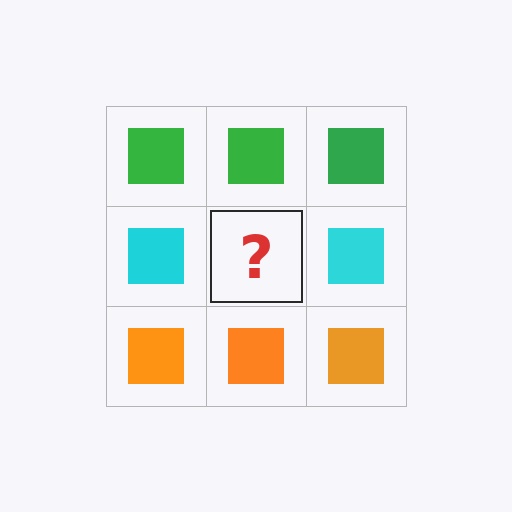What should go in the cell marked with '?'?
The missing cell should contain a cyan square.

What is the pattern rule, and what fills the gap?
The rule is that each row has a consistent color. The gap should be filled with a cyan square.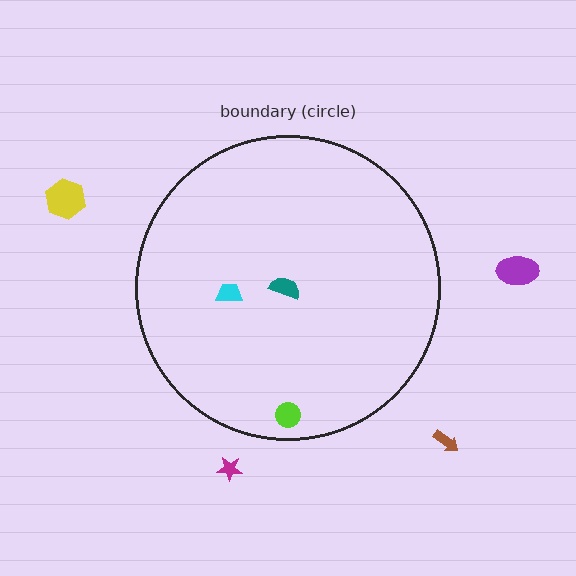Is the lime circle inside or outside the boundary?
Inside.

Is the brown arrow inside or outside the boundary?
Outside.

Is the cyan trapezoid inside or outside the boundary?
Inside.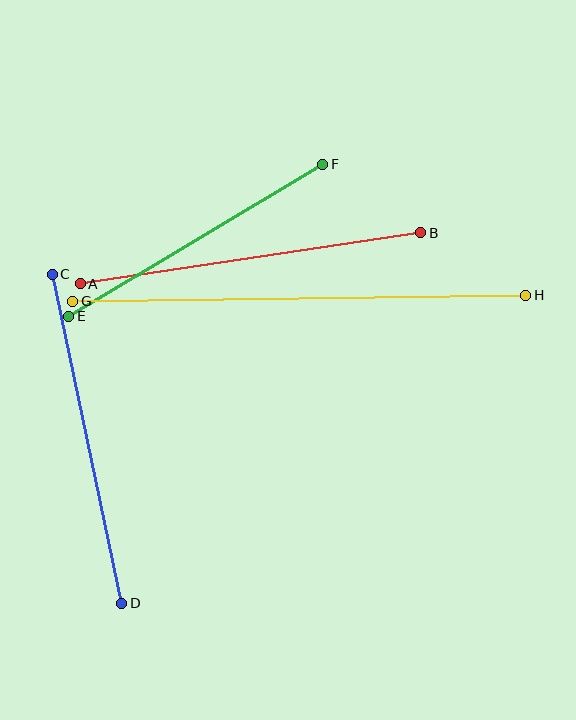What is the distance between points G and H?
The distance is approximately 453 pixels.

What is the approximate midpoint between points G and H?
The midpoint is at approximately (299, 298) pixels.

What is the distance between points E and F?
The distance is approximately 296 pixels.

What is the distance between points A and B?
The distance is approximately 344 pixels.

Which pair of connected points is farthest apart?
Points G and H are farthest apart.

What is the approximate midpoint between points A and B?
The midpoint is at approximately (250, 258) pixels.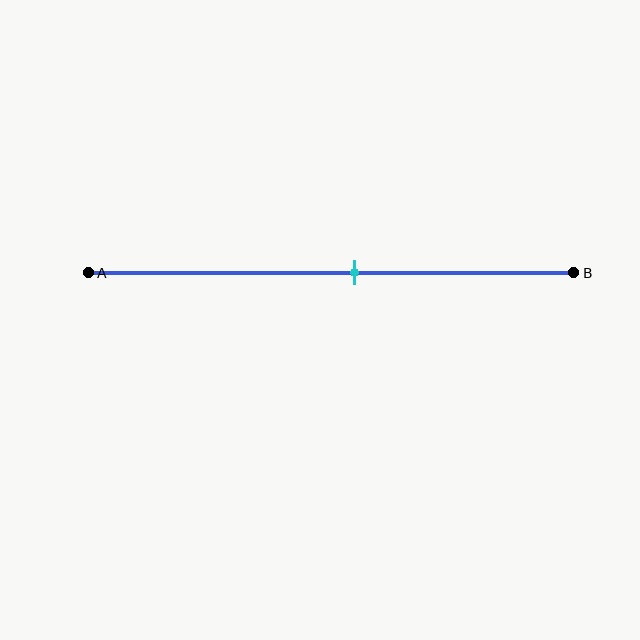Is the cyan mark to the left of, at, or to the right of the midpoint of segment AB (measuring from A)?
The cyan mark is to the right of the midpoint of segment AB.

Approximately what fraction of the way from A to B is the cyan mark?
The cyan mark is approximately 55% of the way from A to B.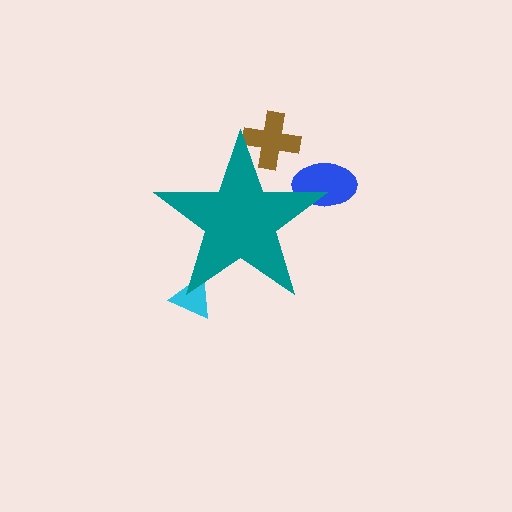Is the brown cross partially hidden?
Yes, the brown cross is partially hidden behind the teal star.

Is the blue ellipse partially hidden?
Yes, the blue ellipse is partially hidden behind the teal star.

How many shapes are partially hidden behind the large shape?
3 shapes are partially hidden.